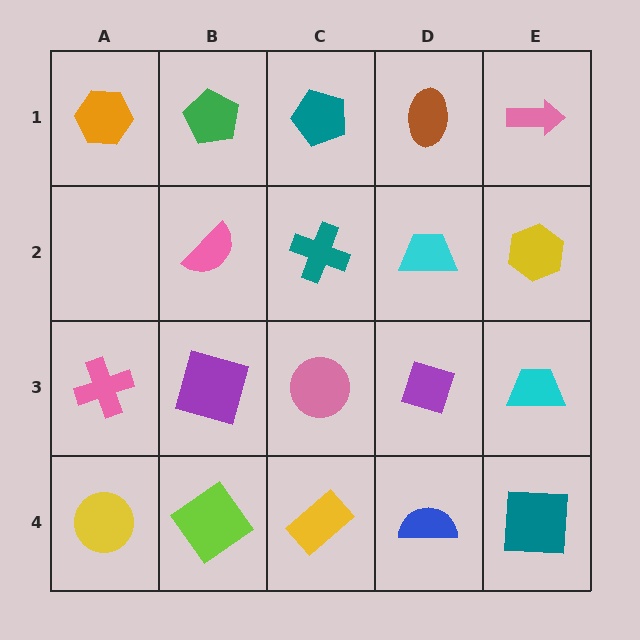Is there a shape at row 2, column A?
No, that cell is empty.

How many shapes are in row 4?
5 shapes.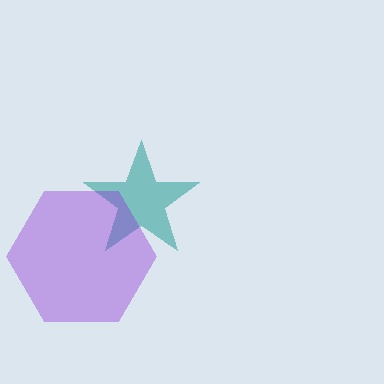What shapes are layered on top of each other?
The layered shapes are: a teal star, a purple hexagon.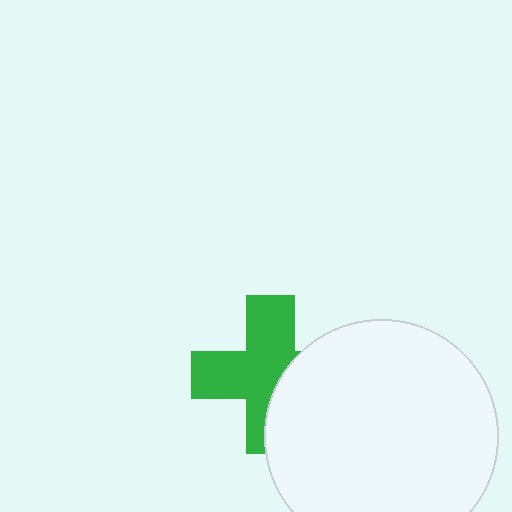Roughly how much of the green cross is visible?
About half of it is visible (roughly 63%).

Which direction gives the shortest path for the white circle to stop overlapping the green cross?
Moving right gives the shortest separation.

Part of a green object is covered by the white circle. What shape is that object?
It is a cross.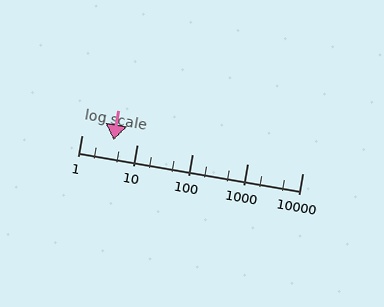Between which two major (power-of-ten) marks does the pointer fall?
The pointer is between 1 and 10.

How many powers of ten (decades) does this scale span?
The scale spans 4 decades, from 1 to 10000.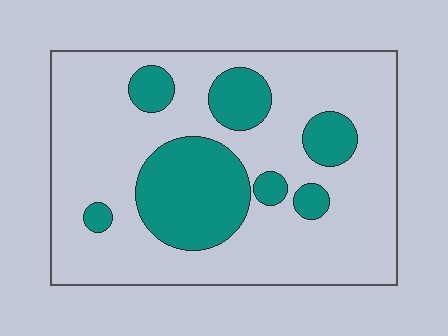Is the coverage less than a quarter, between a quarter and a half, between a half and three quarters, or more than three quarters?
Between a quarter and a half.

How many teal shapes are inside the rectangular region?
7.